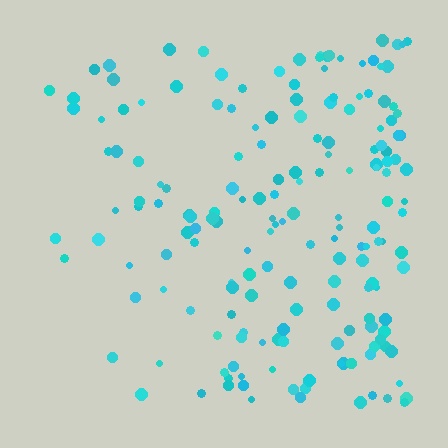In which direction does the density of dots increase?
From left to right, with the right side densest.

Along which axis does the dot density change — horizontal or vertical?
Horizontal.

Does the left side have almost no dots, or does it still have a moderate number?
Still a moderate number, just noticeably fewer than the right.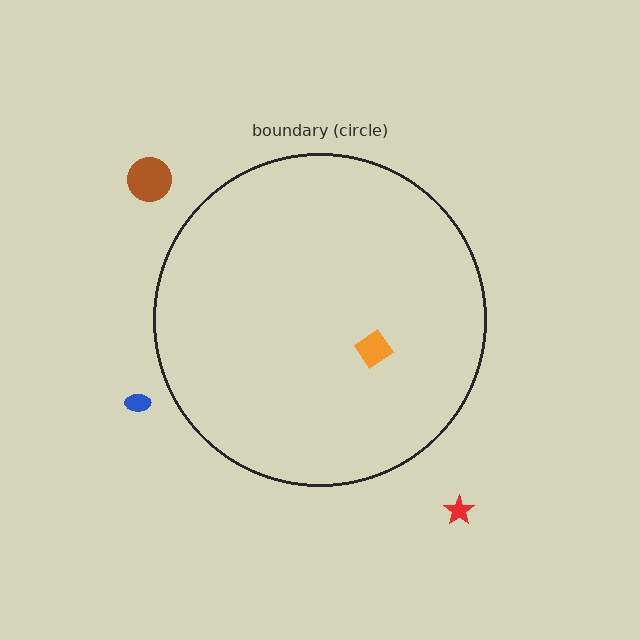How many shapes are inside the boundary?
1 inside, 3 outside.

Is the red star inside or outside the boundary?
Outside.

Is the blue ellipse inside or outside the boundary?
Outside.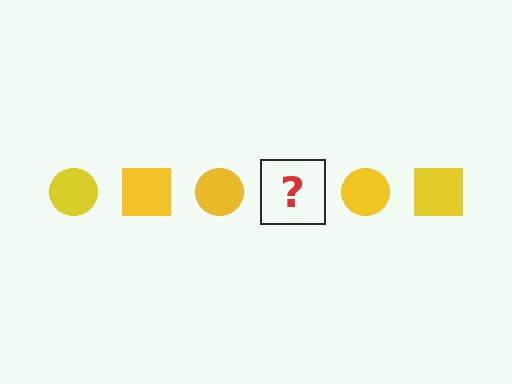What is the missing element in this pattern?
The missing element is a yellow square.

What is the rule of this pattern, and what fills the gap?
The rule is that the pattern cycles through circle, square shapes in yellow. The gap should be filled with a yellow square.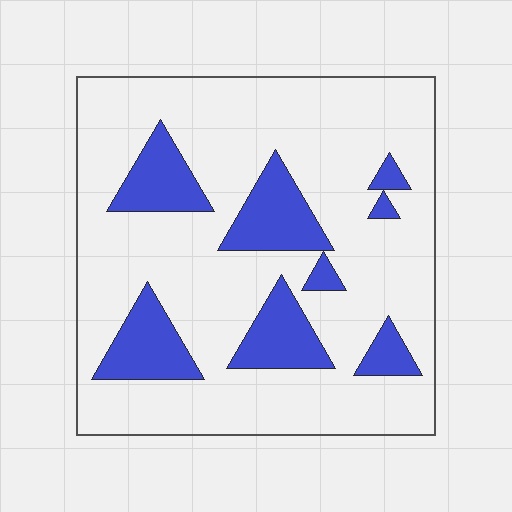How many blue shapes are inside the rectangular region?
8.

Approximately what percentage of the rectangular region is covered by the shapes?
Approximately 20%.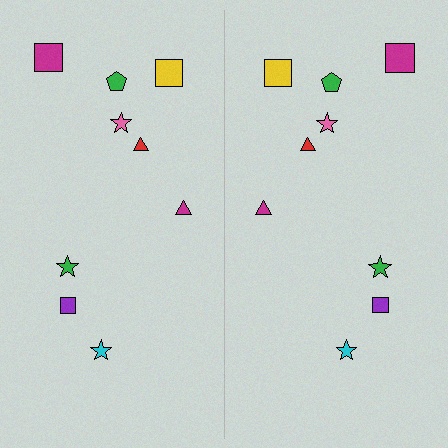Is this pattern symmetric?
Yes, this pattern has bilateral (reflection) symmetry.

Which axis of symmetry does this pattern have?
The pattern has a vertical axis of symmetry running through the center of the image.